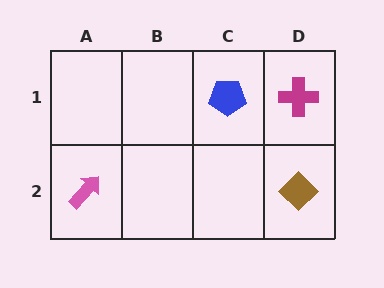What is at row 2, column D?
A brown diamond.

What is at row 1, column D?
A magenta cross.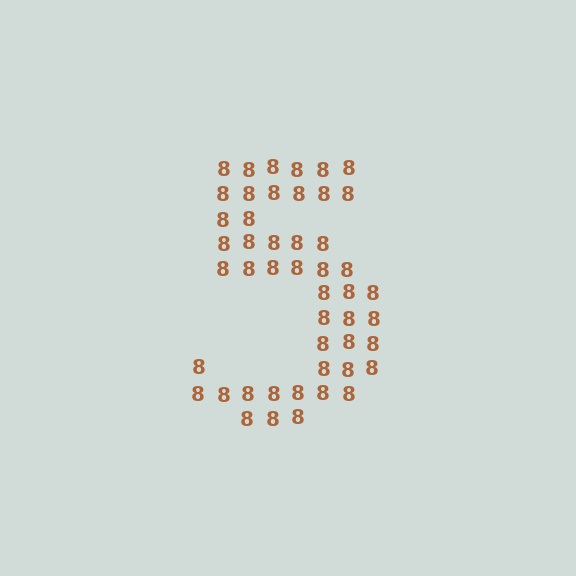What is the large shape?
The large shape is the digit 5.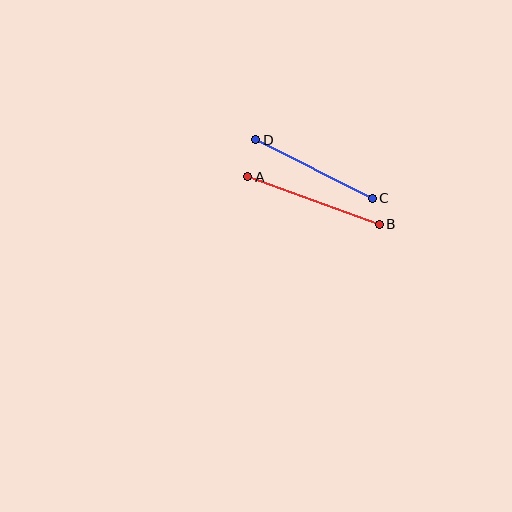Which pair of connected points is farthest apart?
Points A and B are farthest apart.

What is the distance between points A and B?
The distance is approximately 140 pixels.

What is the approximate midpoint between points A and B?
The midpoint is at approximately (314, 201) pixels.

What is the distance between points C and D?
The distance is approximately 130 pixels.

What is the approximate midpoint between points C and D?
The midpoint is at approximately (314, 169) pixels.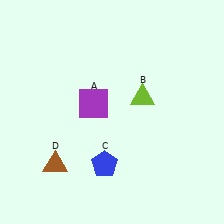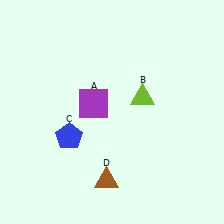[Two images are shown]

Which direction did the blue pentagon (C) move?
The blue pentagon (C) moved left.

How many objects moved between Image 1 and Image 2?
2 objects moved between the two images.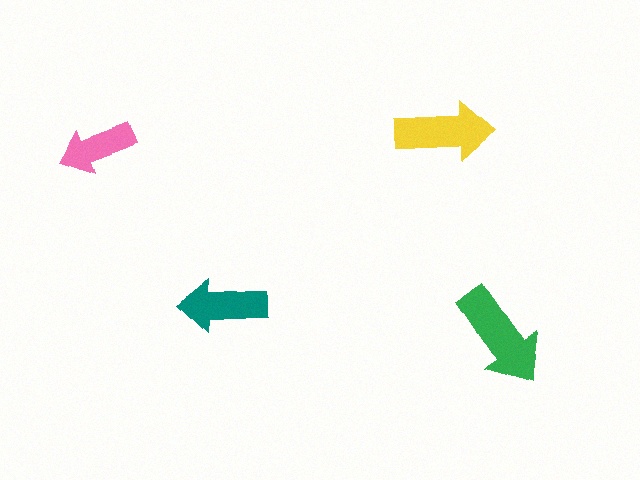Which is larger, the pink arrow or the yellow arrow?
The yellow one.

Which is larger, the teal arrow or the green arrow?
The green one.